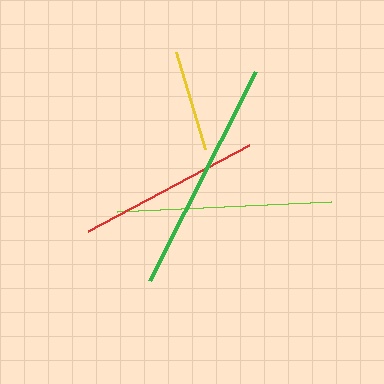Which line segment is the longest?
The green line is the longest at approximately 234 pixels.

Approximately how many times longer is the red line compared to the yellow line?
The red line is approximately 1.8 times the length of the yellow line.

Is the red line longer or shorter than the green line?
The green line is longer than the red line.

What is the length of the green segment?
The green segment is approximately 234 pixels long.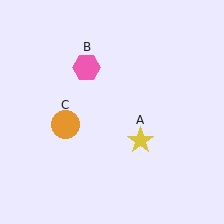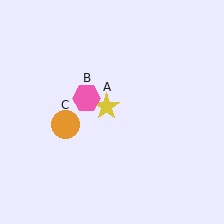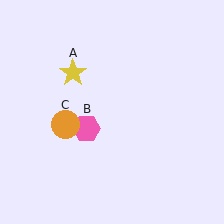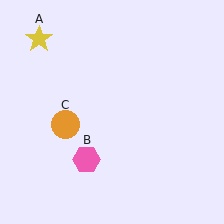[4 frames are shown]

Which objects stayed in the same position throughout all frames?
Orange circle (object C) remained stationary.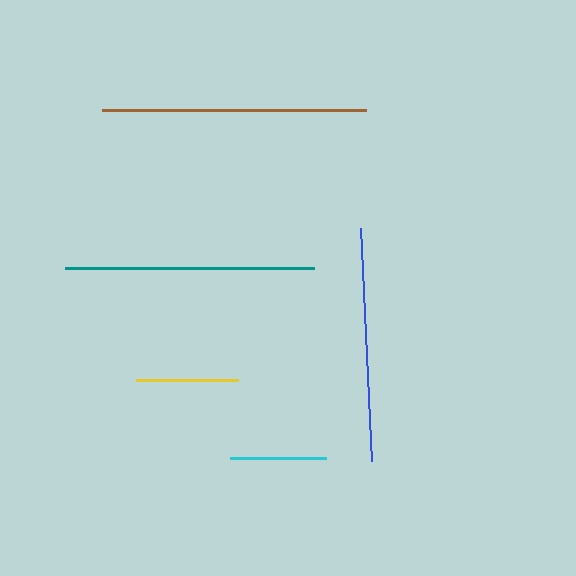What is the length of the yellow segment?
The yellow segment is approximately 102 pixels long.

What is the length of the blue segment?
The blue segment is approximately 233 pixels long.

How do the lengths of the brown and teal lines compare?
The brown and teal lines are approximately the same length.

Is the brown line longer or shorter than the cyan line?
The brown line is longer than the cyan line.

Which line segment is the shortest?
The cyan line is the shortest at approximately 96 pixels.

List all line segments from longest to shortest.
From longest to shortest: brown, teal, blue, yellow, cyan.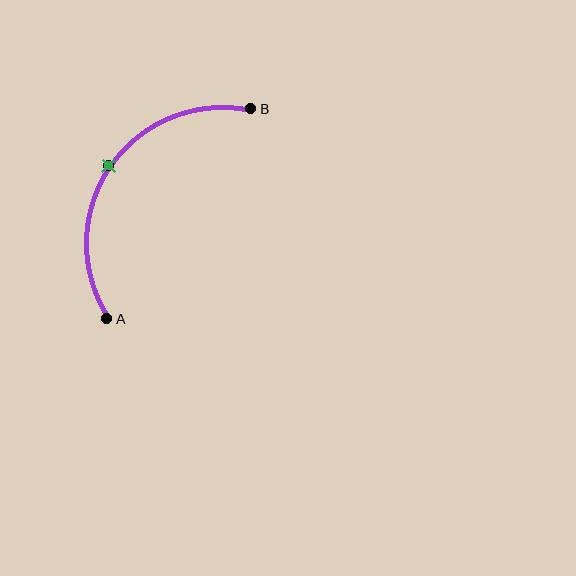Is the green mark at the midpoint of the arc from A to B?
Yes. The green mark lies on the arc at equal arc-length from both A and B — it is the arc midpoint.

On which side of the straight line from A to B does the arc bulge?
The arc bulges above and to the left of the straight line connecting A and B.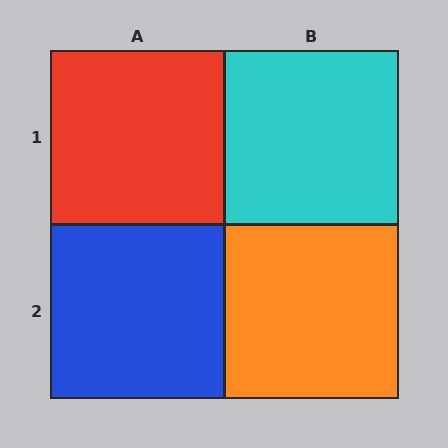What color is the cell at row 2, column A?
Blue.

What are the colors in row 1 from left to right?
Red, cyan.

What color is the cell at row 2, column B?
Orange.